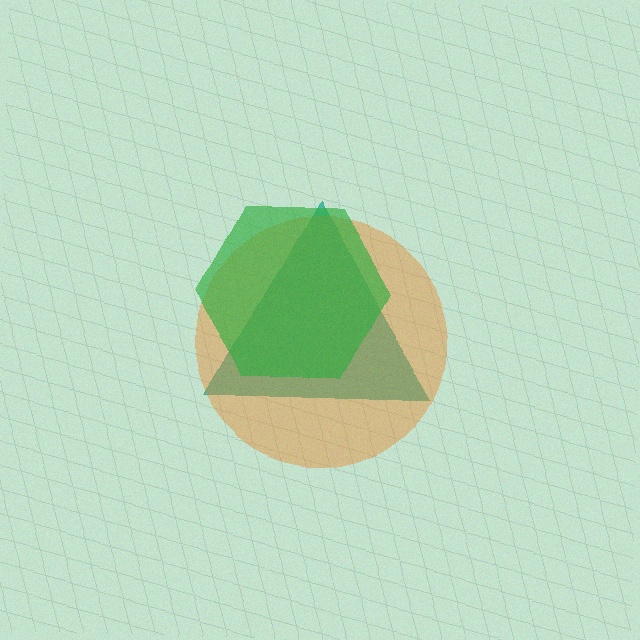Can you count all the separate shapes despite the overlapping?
Yes, there are 3 separate shapes.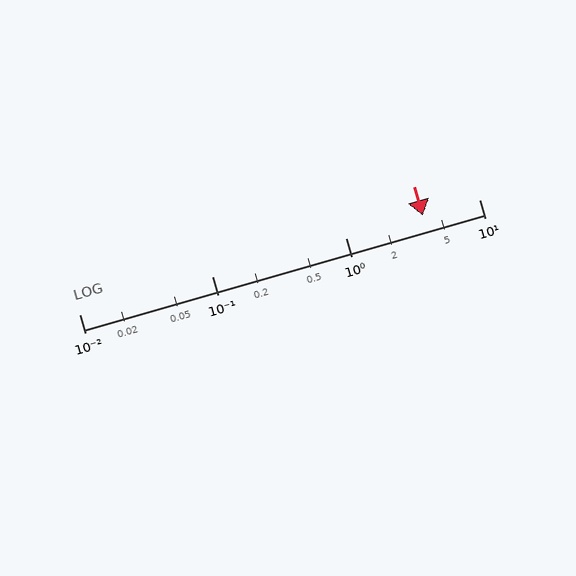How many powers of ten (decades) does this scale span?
The scale spans 3 decades, from 0.01 to 10.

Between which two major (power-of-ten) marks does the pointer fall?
The pointer is between 1 and 10.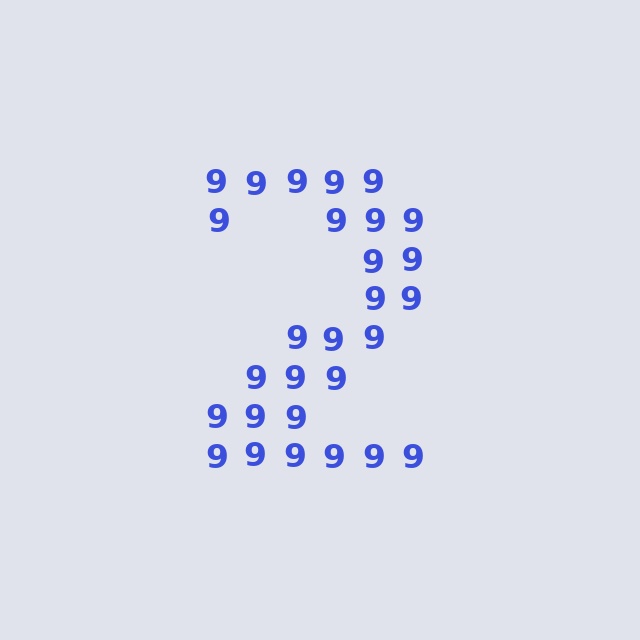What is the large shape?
The large shape is the digit 2.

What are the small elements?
The small elements are digit 9's.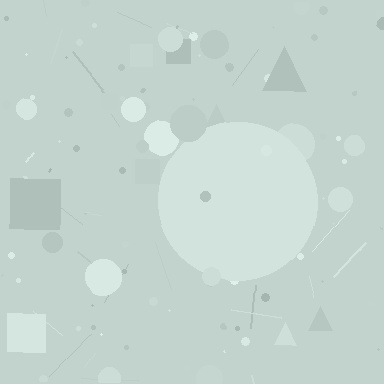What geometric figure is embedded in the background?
A circle is embedded in the background.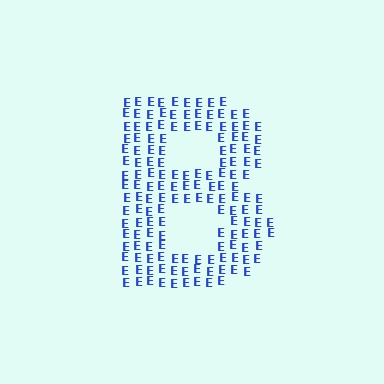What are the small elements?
The small elements are letter E's.